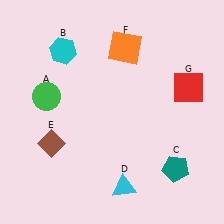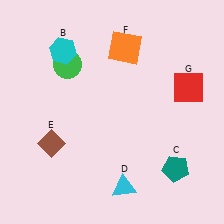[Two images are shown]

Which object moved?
The green circle (A) moved up.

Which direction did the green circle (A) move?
The green circle (A) moved up.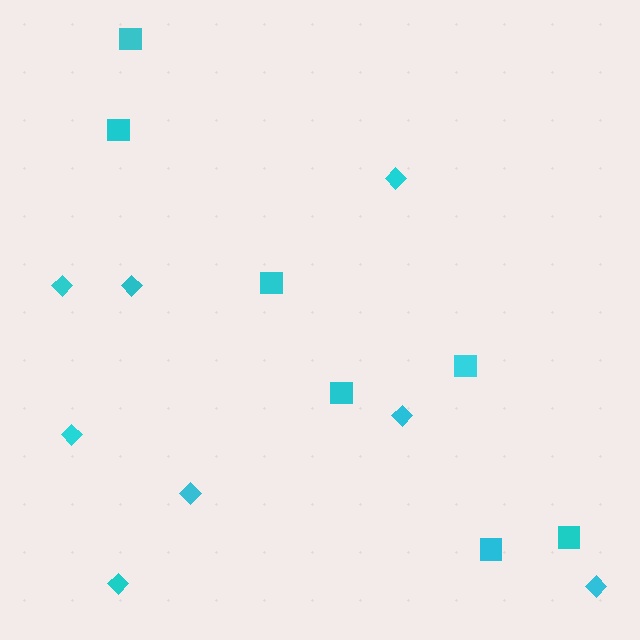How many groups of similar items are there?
There are 2 groups: one group of squares (7) and one group of diamonds (8).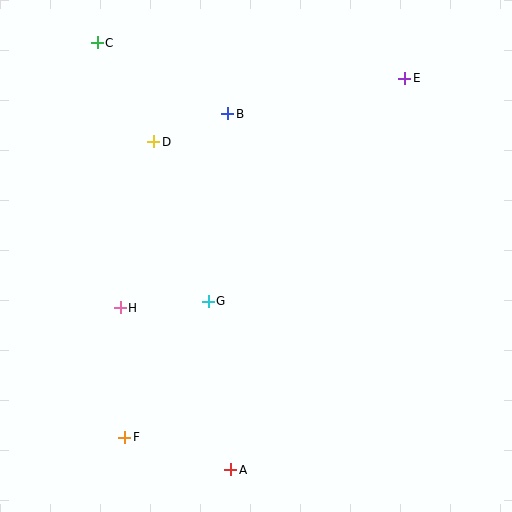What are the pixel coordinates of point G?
Point G is at (208, 301).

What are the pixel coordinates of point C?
Point C is at (97, 43).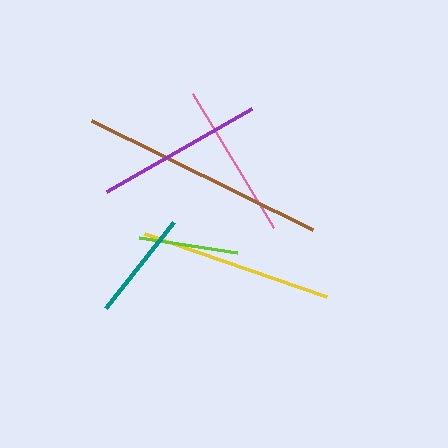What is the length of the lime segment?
The lime segment is approximately 100 pixels long.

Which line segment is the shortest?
The lime line is the shortest at approximately 100 pixels.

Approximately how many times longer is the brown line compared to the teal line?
The brown line is approximately 2.2 times the length of the teal line.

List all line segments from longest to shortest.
From longest to shortest: brown, yellow, purple, pink, teal, lime.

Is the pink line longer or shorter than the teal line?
The pink line is longer than the teal line.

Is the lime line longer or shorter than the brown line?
The brown line is longer than the lime line.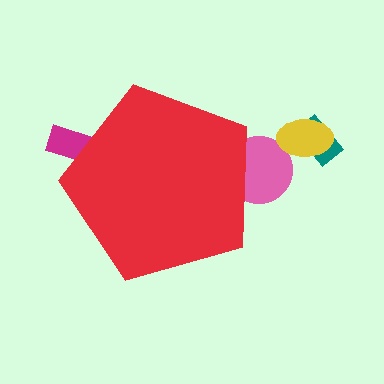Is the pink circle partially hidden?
Yes, the pink circle is partially hidden behind the red pentagon.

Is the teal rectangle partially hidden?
No, the teal rectangle is fully visible.